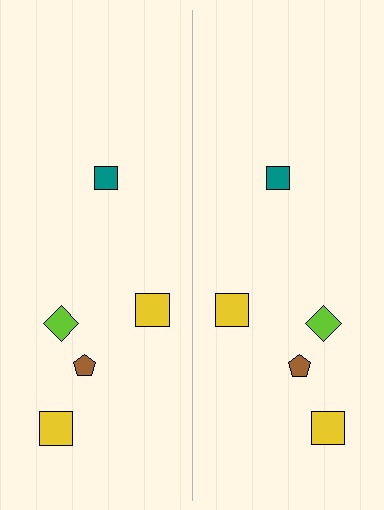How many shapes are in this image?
There are 10 shapes in this image.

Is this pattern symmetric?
Yes, this pattern has bilateral (reflection) symmetry.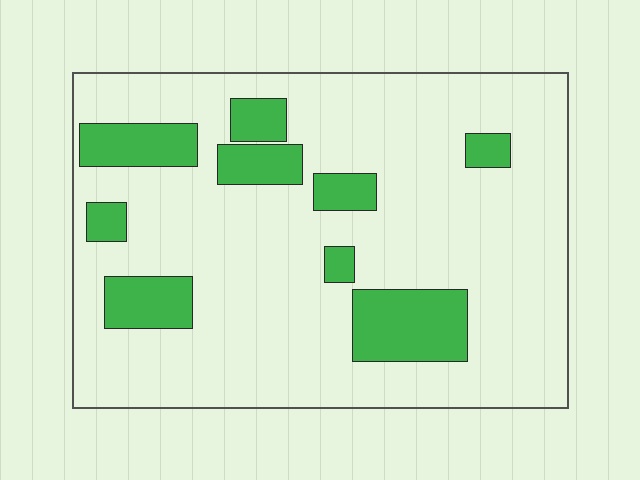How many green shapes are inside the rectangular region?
9.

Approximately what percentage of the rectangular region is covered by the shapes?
Approximately 20%.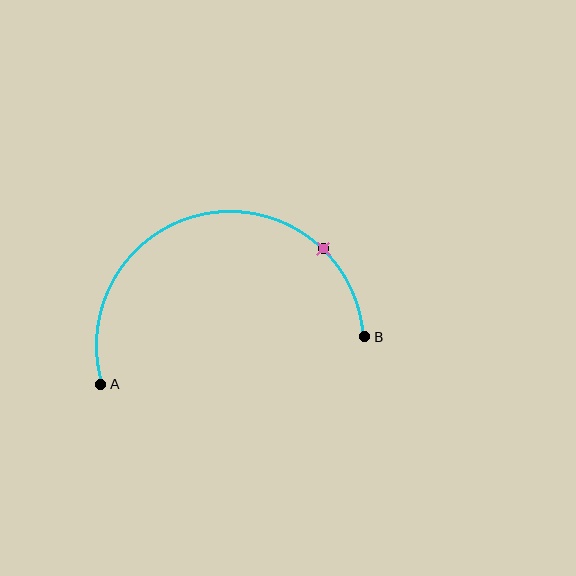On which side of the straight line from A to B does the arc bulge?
The arc bulges above the straight line connecting A and B.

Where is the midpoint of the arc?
The arc midpoint is the point on the curve farthest from the straight line joining A and B. It sits above that line.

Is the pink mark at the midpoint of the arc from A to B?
No. The pink mark lies on the arc but is closer to endpoint B. The arc midpoint would be at the point on the curve equidistant along the arc from both A and B.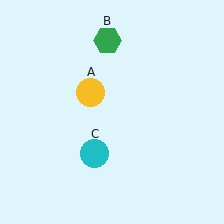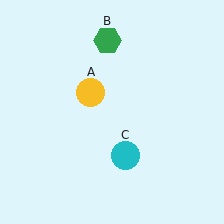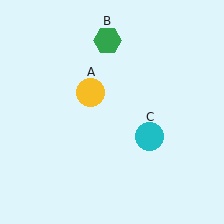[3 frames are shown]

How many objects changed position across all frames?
1 object changed position: cyan circle (object C).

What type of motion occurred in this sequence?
The cyan circle (object C) rotated counterclockwise around the center of the scene.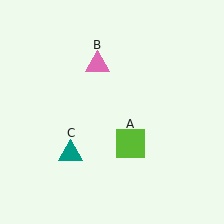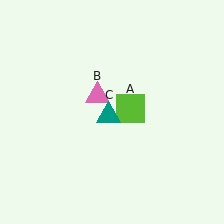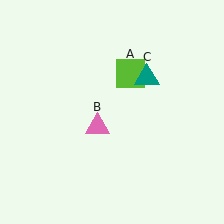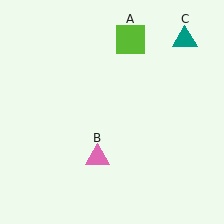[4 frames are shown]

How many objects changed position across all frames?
3 objects changed position: lime square (object A), pink triangle (object B), teal triangle (object C).